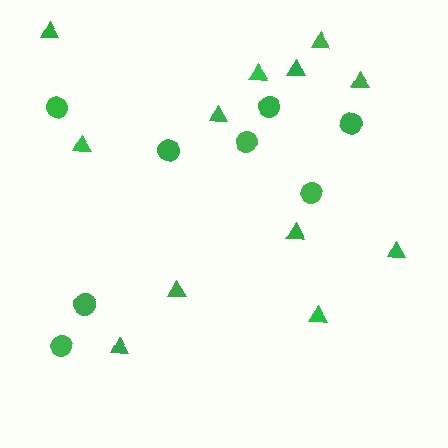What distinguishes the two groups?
There are 2 groups: one group of circles (8) and one group of triangles (12).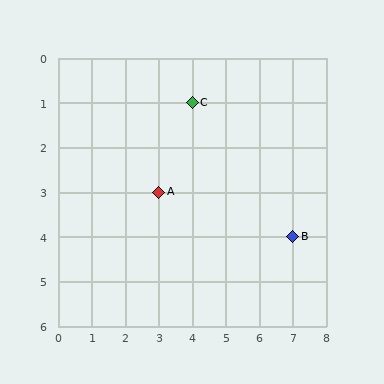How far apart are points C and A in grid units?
Points C and A are 1 column and 2 rows apart (about 2.2 grid units diagonally).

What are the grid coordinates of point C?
Point C is at grid coordinates (4, 1).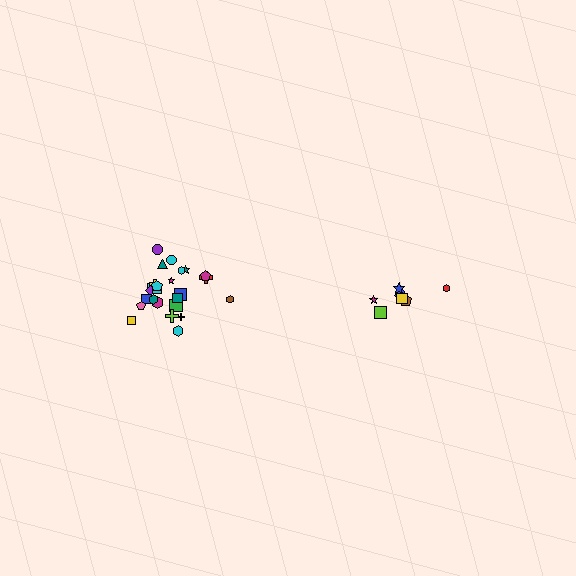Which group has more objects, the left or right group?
The left group.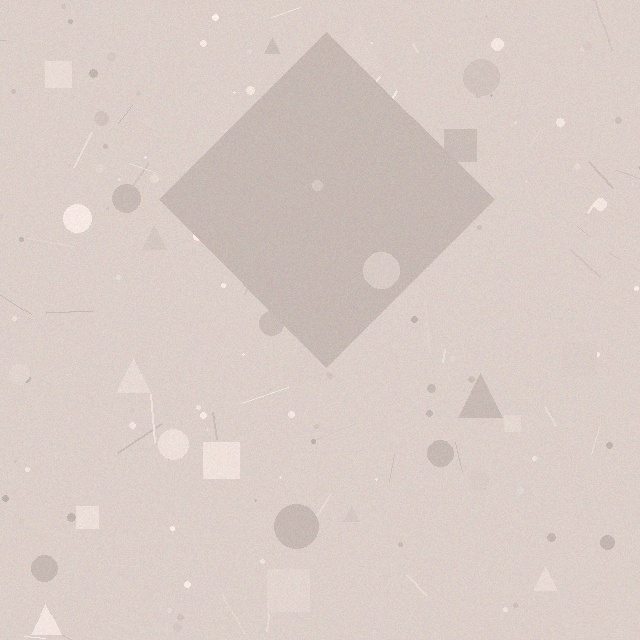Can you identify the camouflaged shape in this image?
The camouflaged shape is a diamond.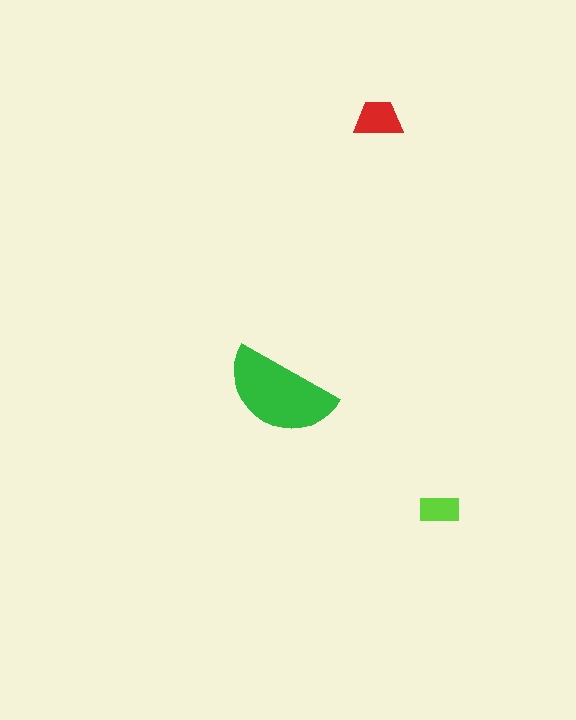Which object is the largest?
The green semicircle.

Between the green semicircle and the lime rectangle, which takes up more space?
The green semicircle.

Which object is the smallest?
The lime rectangle.